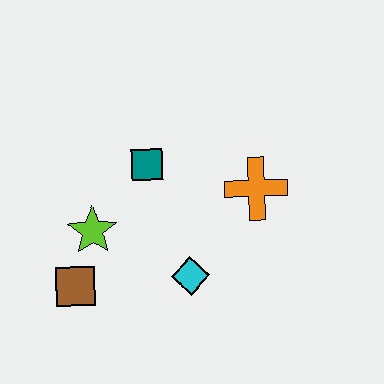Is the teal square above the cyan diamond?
Yes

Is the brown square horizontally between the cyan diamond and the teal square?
No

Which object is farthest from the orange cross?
The brown square is farthest from the orange cross.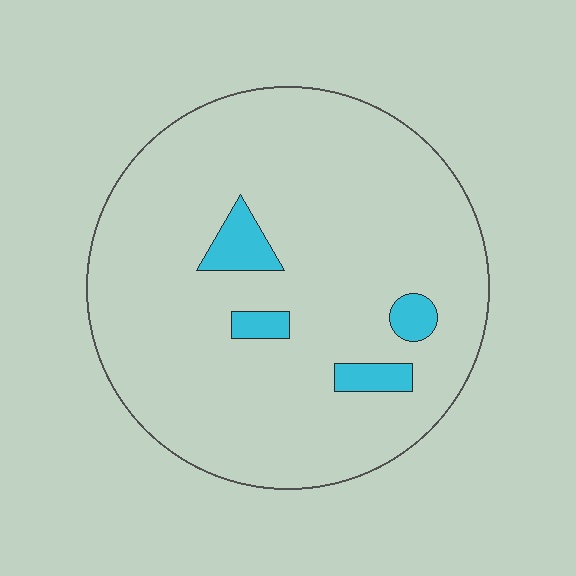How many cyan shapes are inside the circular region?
4.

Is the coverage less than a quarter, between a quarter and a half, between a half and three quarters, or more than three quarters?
Less than a quarter.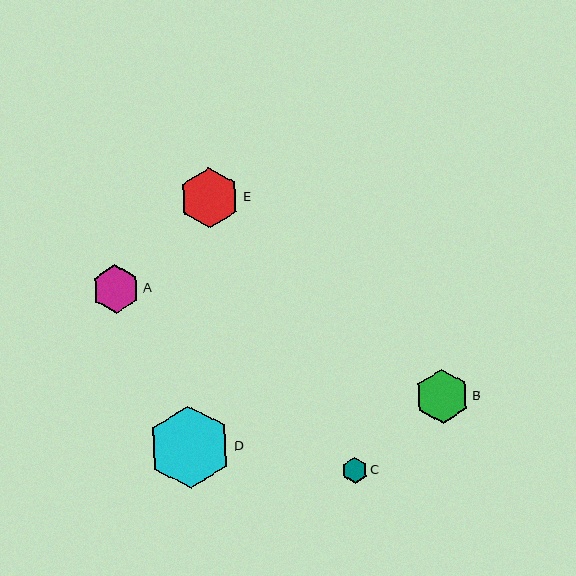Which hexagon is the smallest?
Hexagon C is the smallest with a size of approximately 25 pixels.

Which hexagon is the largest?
Hexagon D is the largest with a size of approximately 82 pixels.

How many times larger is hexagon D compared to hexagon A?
Hexagon D is approximately 1.7 times the size of hexagon A.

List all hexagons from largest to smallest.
From largest to smallest: D, E, B, A, C.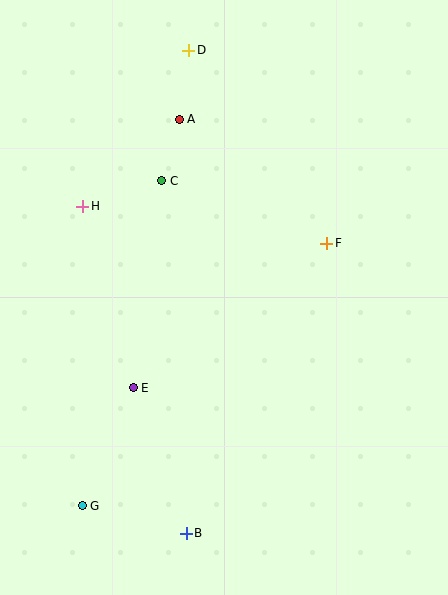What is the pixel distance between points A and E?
The distance between A and E is 272 pixels.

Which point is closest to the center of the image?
Point F at (327, 243) is closest to the center.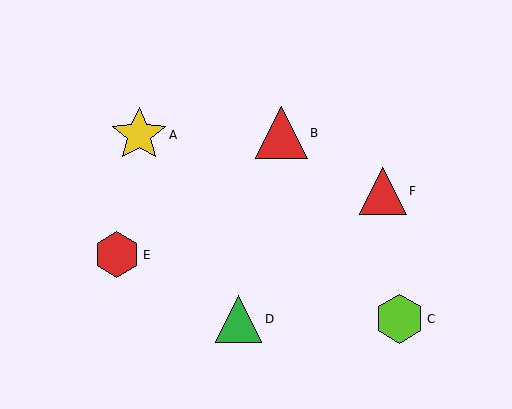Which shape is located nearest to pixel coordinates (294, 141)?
The red triangle (labeled B) at (281, 133) is nearest to that location.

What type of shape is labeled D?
Shape D is a green triangle.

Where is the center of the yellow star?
The center of the yellow star is at (139, 135).